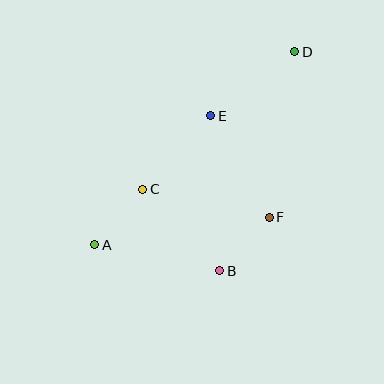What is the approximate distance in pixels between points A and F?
The distance between A and F is approximately 177 pixels.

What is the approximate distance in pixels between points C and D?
The distance between C and D is approximately 205 pixels.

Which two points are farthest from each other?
Points A and D are farthest from each other.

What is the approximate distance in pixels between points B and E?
The distance between B and E is approximately 155 pixels.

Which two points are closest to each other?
Points A and C are closest to each other.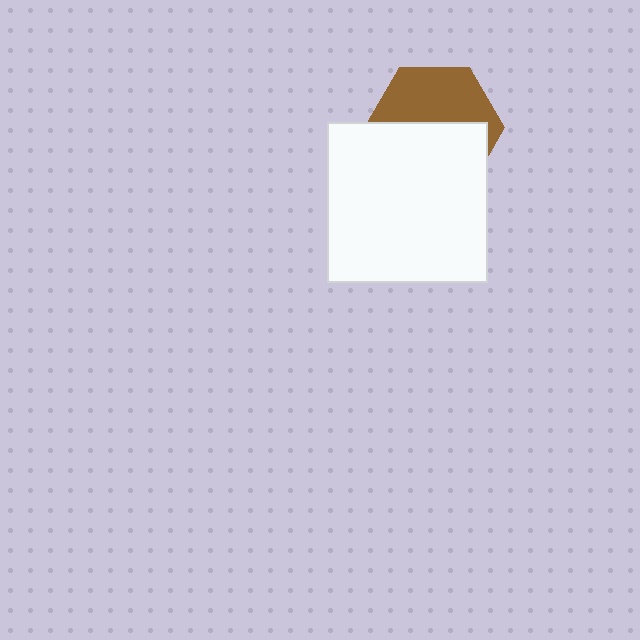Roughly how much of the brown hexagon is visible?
About half of it is visible (roughly 46%).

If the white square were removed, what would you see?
You would see the complete brown hexagon.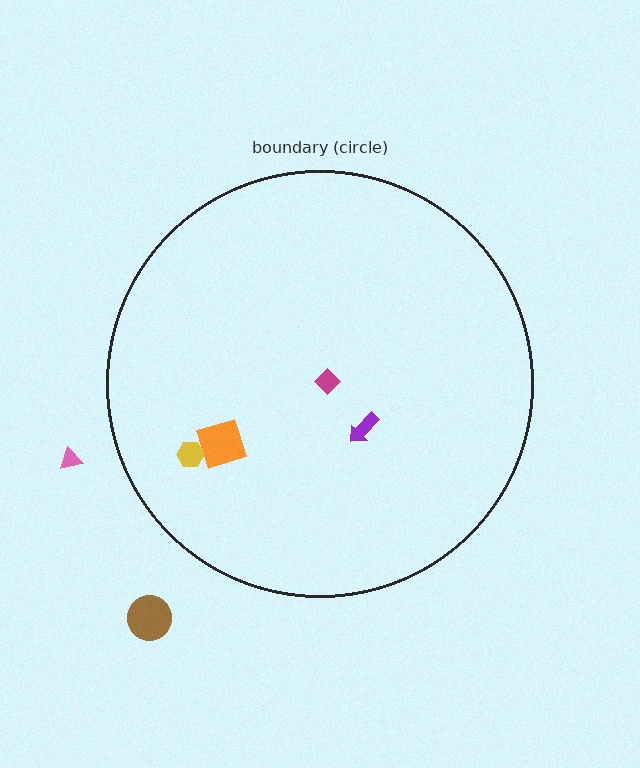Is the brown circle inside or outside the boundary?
Outside.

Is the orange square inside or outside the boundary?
Inside.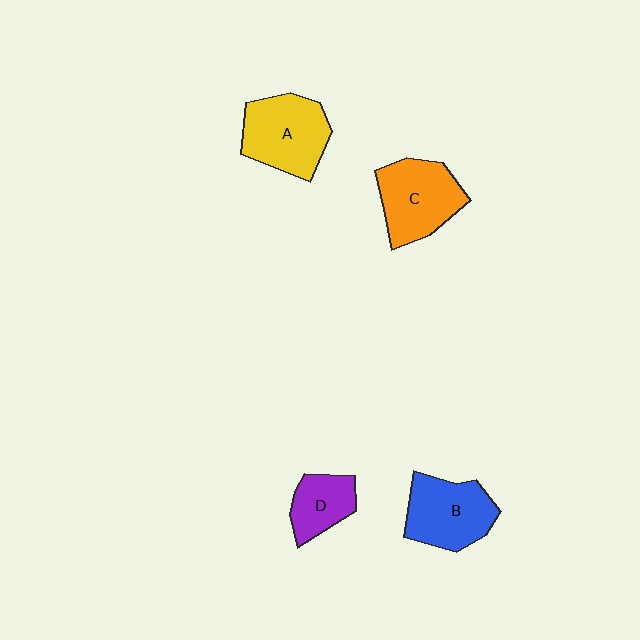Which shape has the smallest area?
Shape D (purple).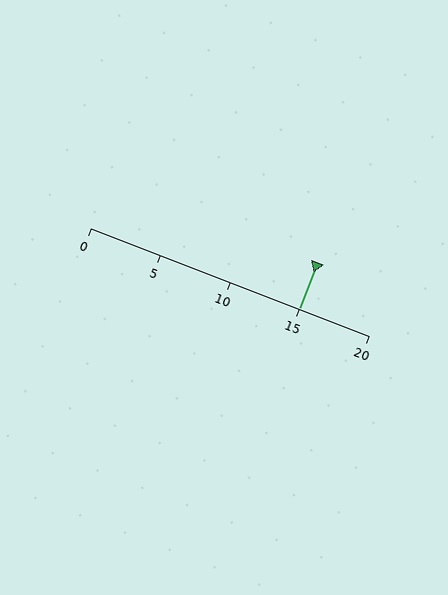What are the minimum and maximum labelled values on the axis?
The axis runs from 0 to 20.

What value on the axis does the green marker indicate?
The marker indicates approximately 15.